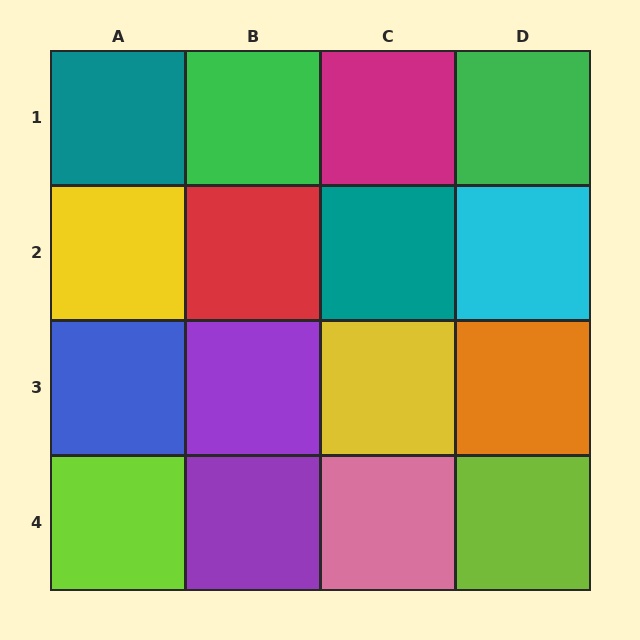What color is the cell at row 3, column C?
Yellow.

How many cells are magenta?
1 cell is magenta.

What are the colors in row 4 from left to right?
Lime, purple, pink, lime.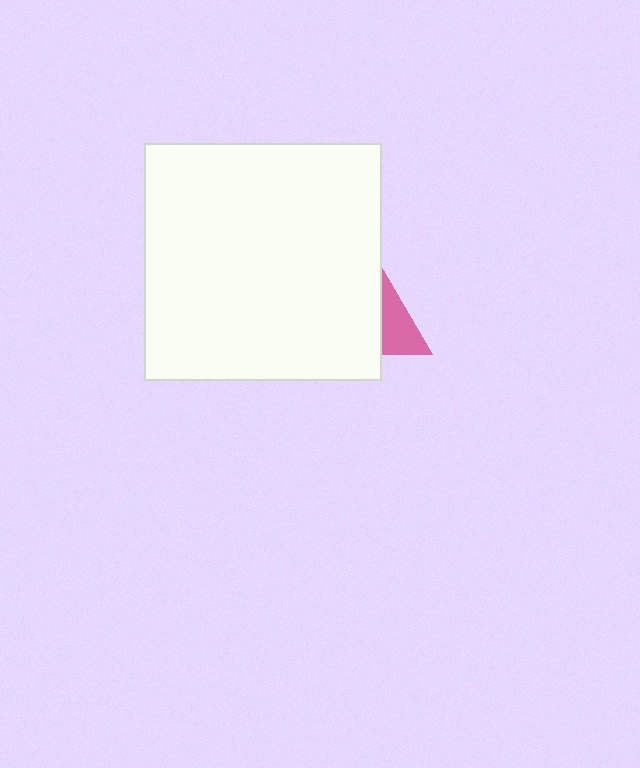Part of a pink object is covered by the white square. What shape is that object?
It is a triangle.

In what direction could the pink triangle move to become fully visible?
The pink triangle could move right. That would shift it out from behind the white square entirely.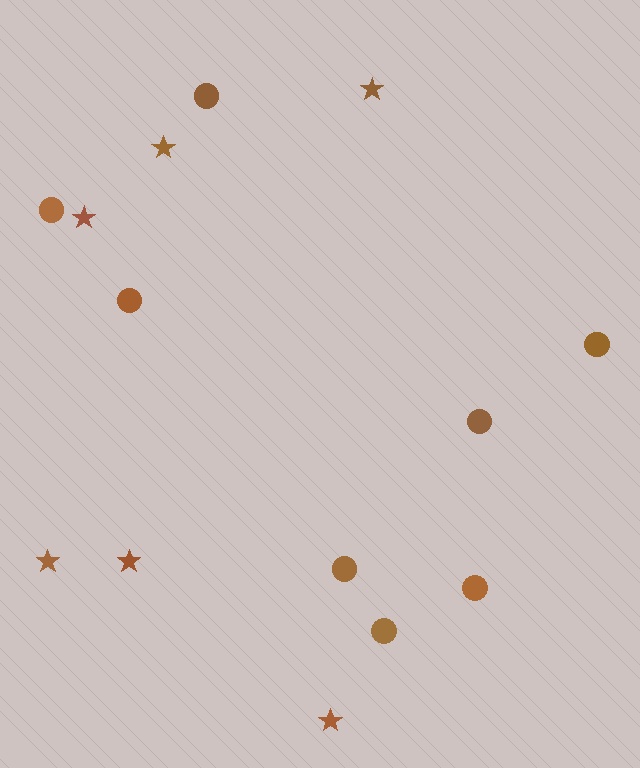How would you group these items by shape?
There are 2 groups: one group of stars (6) and one group of circles (8).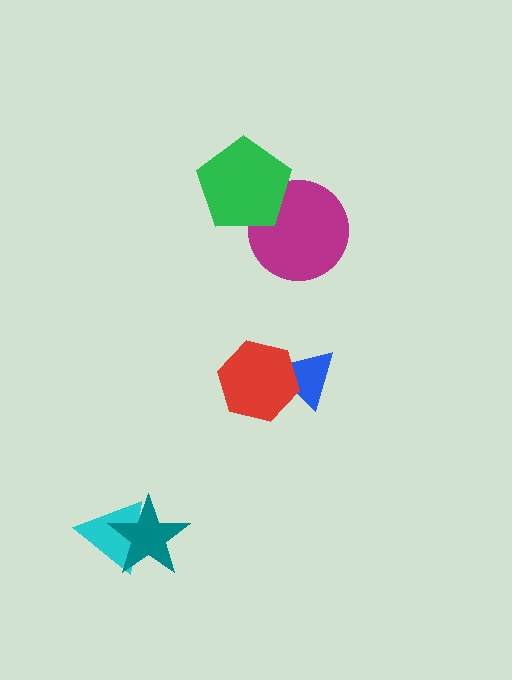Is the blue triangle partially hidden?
Yes, it is partially covered by another shape.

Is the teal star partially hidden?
No, no other shape covers it.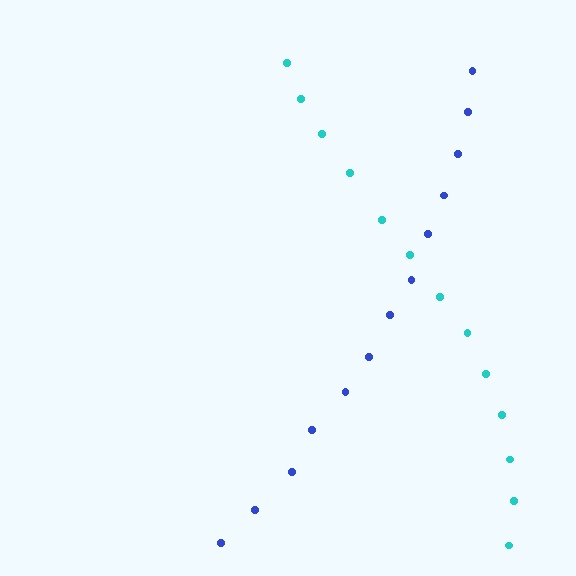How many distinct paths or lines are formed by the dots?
There are 2 distinct paths.